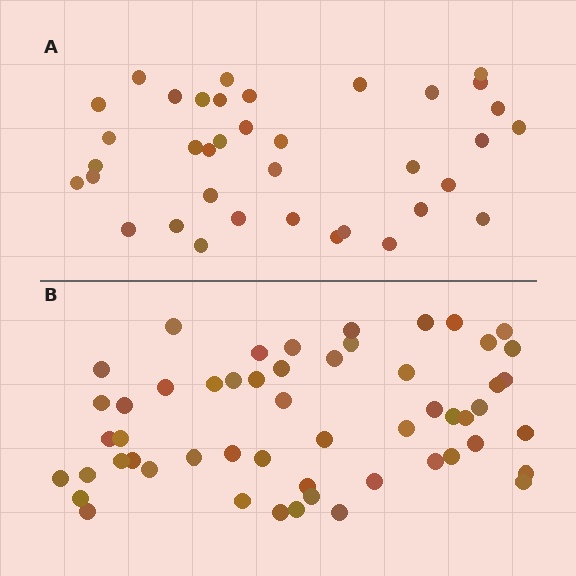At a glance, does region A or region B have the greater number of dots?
Region B (the bottom region) has more dots.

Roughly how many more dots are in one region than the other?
Region B has approximately 15 more dots than region A.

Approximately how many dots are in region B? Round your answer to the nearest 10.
About 50 dots. (The exact count is 54, which rounds to 50.)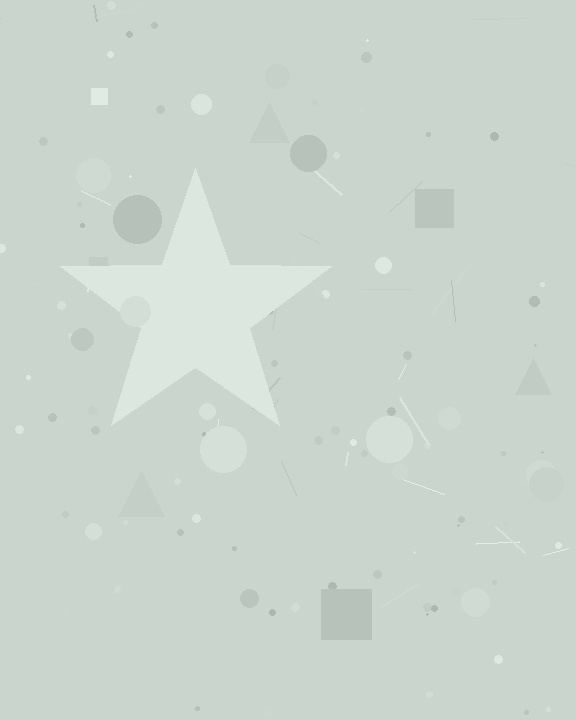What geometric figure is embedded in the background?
A star is embedded in the background.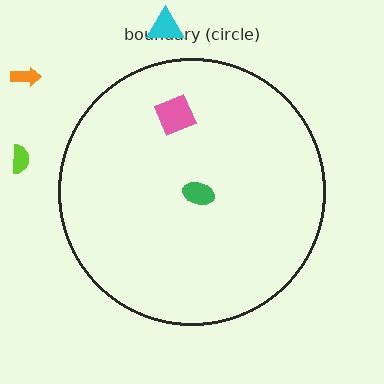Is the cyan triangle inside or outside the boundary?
Outside.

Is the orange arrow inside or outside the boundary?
Outside.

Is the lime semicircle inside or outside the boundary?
Outside.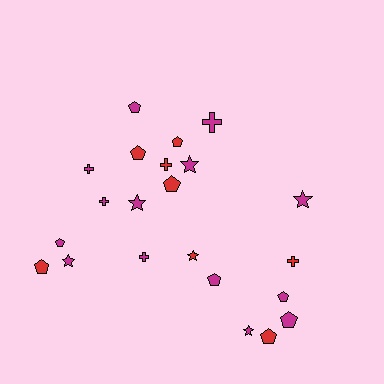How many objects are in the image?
There are 22 objects.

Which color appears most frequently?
Magenta, with 14 objects.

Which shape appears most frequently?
Pentagon, with 10 objects.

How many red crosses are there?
There are 2 red crosses.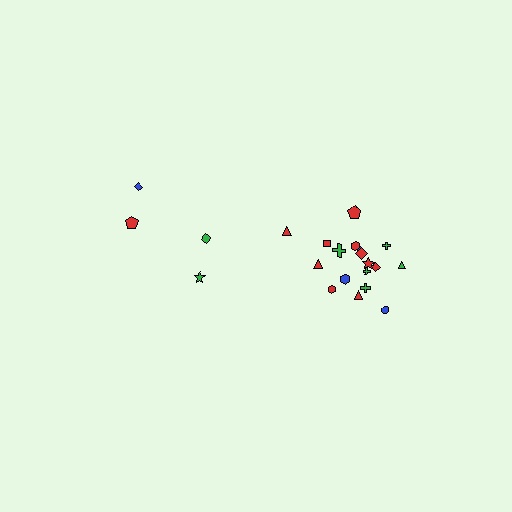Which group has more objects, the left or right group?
The right group.